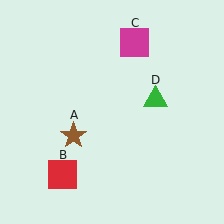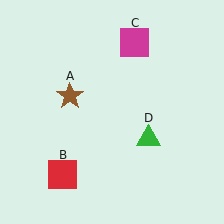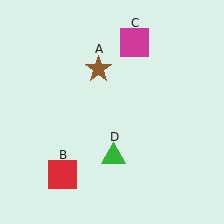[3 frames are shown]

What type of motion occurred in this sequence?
The brown star (object A), green triangle (object D) rotated clockwise around the center of the scene.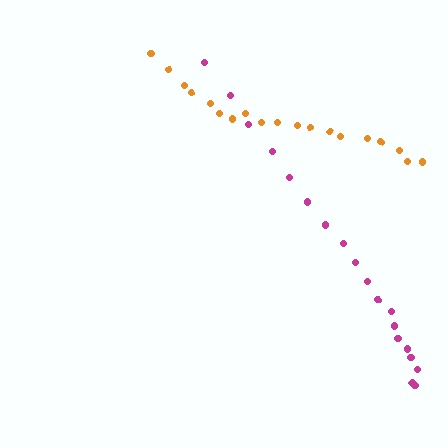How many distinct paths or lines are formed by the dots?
There are 2 distinct paths.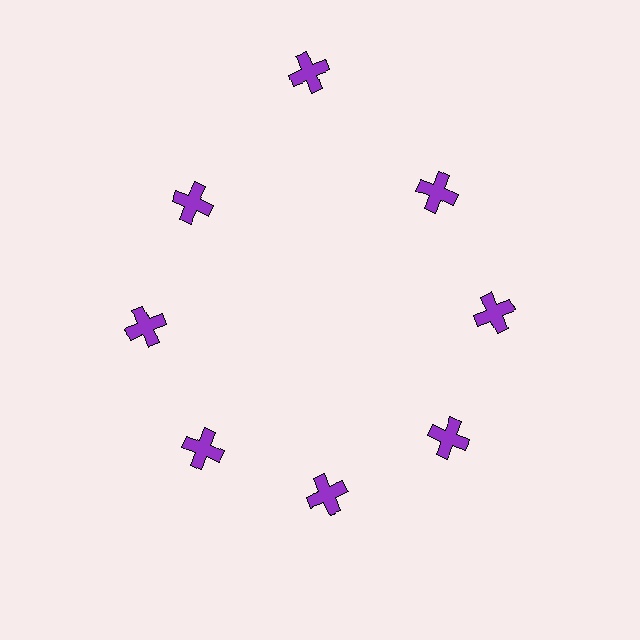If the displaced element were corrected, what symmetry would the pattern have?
It would have 8-fold rotational symmetry — the pattern would map onto itself every 45 degrees.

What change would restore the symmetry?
The symmetry would be restored by moving it inward, back onto the ring so that all 8 crosses sit at equal angles and equal distance from the center.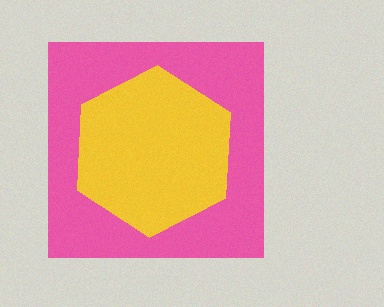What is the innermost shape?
The yellow hexagon.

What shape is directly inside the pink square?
The yellow hexagon.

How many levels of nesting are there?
2.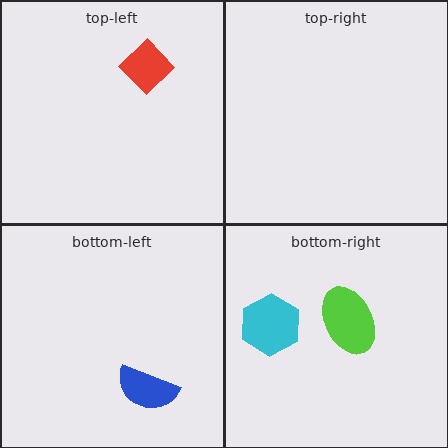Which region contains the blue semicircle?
The bottom-left region.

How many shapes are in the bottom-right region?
2.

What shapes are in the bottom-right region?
The lime ellipse, the cyan hexagon.